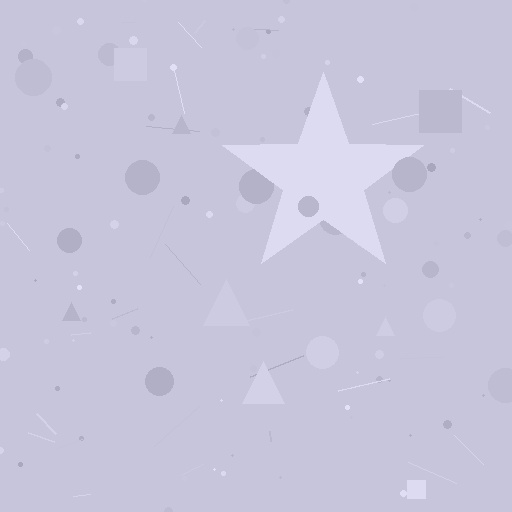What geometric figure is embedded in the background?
A star is embedded in the background.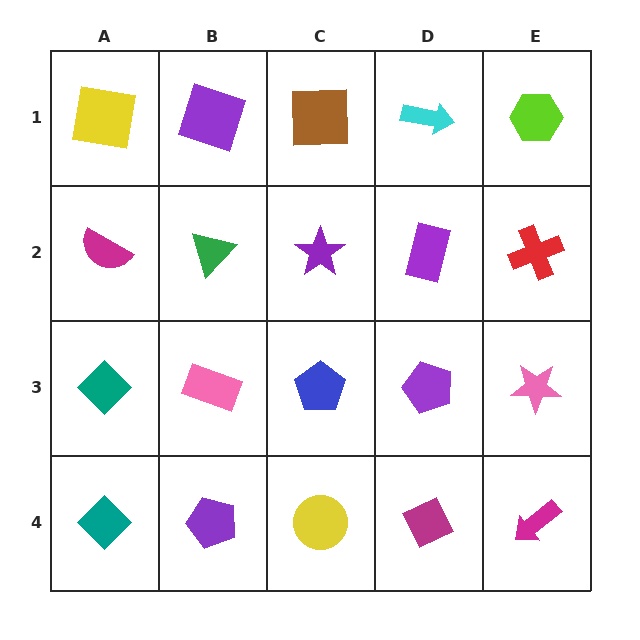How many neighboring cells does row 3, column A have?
3.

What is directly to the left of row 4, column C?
A purple pentagon.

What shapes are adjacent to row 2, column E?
A lime hexagon (row 1, column E), a pink star (row 3, column E), a purple rectangle (row 2, column D).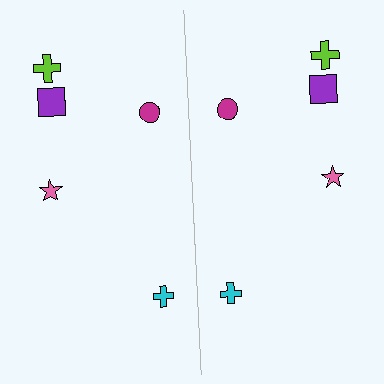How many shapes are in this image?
There are 10 shapes in this image.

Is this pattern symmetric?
Yes, this pattern has bilateral (reflection) symmetry.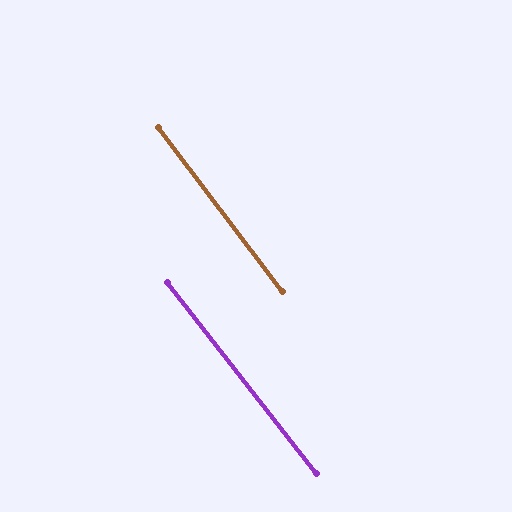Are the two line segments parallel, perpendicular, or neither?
Parallel — their directions differ by only 0.7°.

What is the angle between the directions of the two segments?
Approximately 1 degree.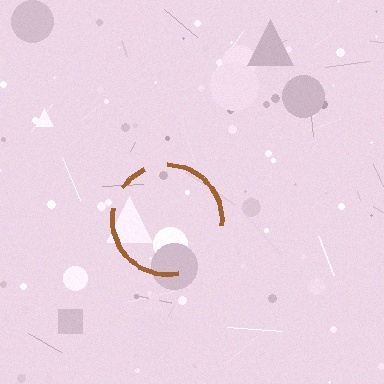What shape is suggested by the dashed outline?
The dashed outline suggests a circle.